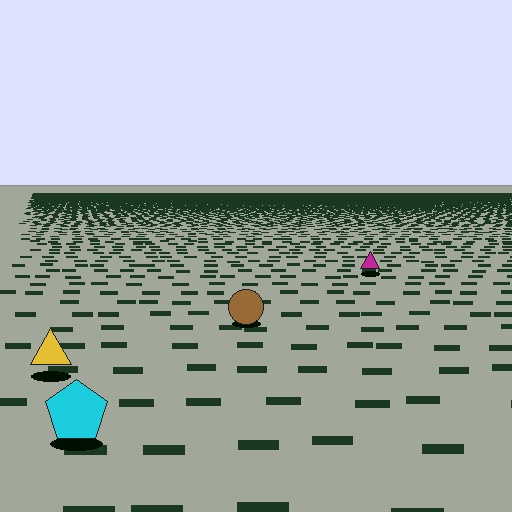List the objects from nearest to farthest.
From nearest to farthest: the cyan pentagon, the yellow triangle, the brown circle, the magenta triangle.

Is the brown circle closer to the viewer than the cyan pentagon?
No. The cyan pentagon is closer — you can tell from the texture gradient: the ground texture is coarser near it.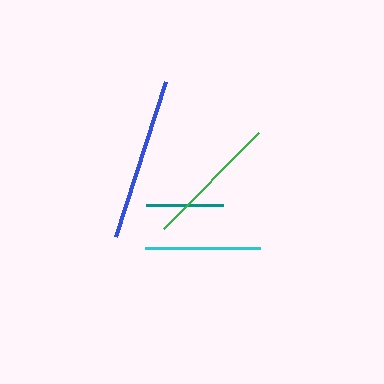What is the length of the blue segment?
The blue segment is approximately 163 pixels long.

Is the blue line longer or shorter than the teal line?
The blue line is longer than the teal line.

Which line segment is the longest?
The blue line is the longest at approximately 163 pixels.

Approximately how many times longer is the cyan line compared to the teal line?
The cyan line is approximately 1.5 times the length of the teal line.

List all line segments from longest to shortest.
From longest to shortest: blue, green, cyan, teal.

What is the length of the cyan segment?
The cyan segment is approximately 115 pixels long.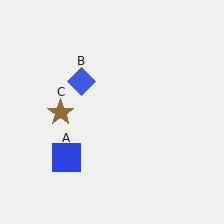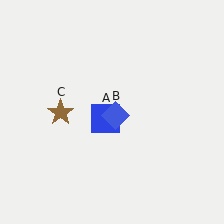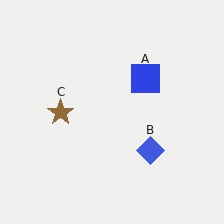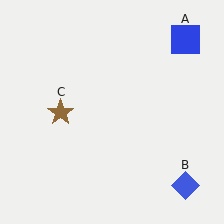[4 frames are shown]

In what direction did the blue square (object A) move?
The blue square (object A) moved up and to the right.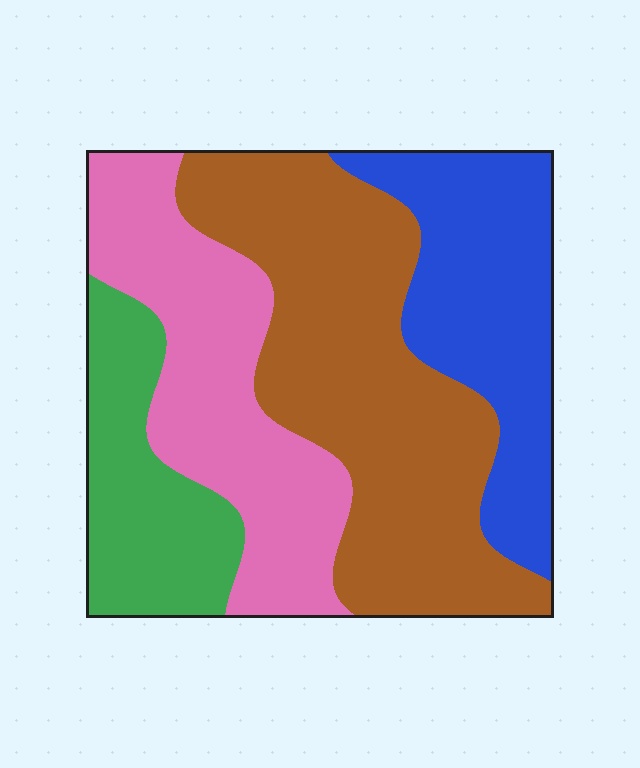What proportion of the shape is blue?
Blue covers roughly 20% of the shape.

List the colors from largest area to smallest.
From largest to smallest: brown, pink, blue, green.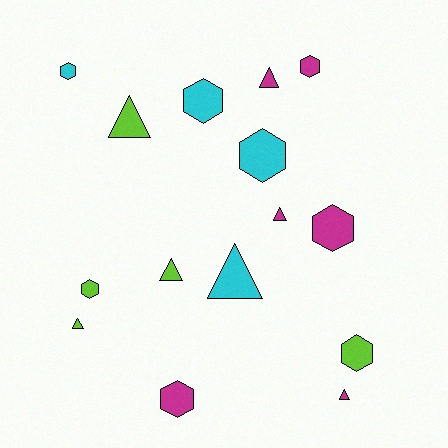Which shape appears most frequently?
Hexagon, with 8 objects.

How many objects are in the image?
There are 15 objects.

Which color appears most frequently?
Magenta, with 6 objects.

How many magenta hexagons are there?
There are 3 magenta hexagons.